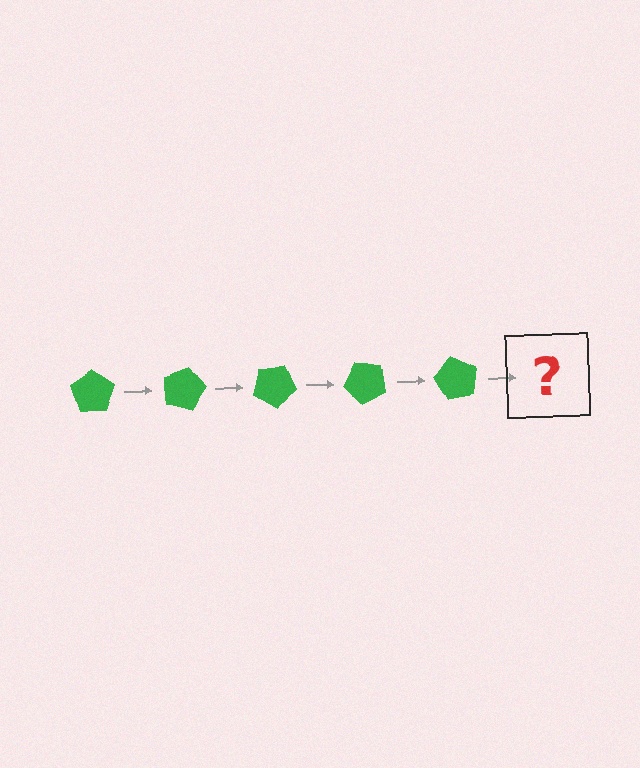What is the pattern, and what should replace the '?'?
The pattern is that the pentagon rotates 15 degrees each step. The '?' should be a green pentagon rotated 75 degrees.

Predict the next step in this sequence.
The next step is a green pentagon rotated 75 degrees.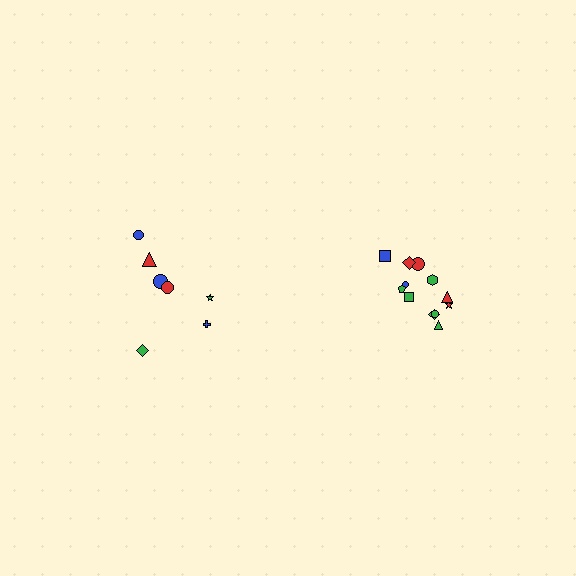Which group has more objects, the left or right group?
The right group.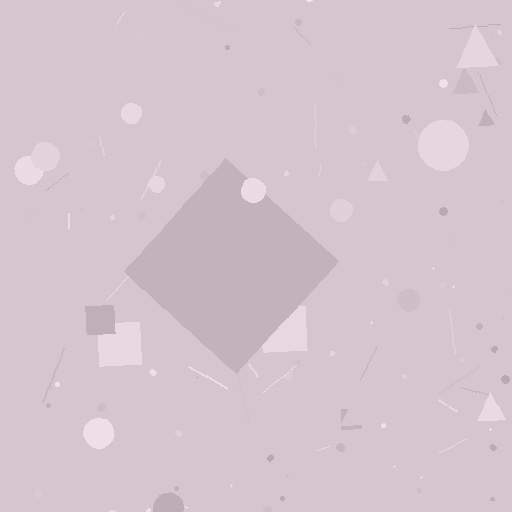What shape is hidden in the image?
A diamond is hidden in the image.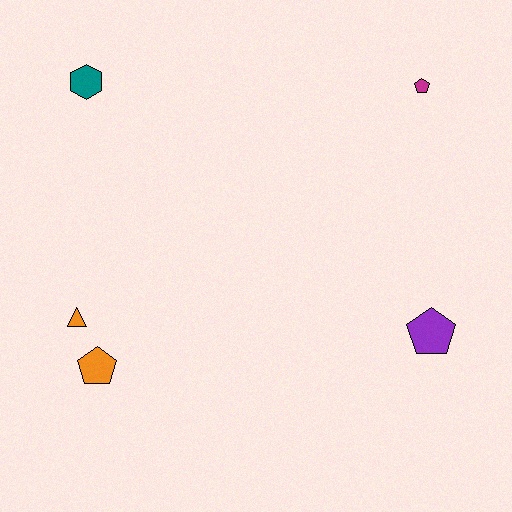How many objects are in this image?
There are 5 objects.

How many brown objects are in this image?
There are no brown objects.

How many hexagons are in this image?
There is 1 hexagon.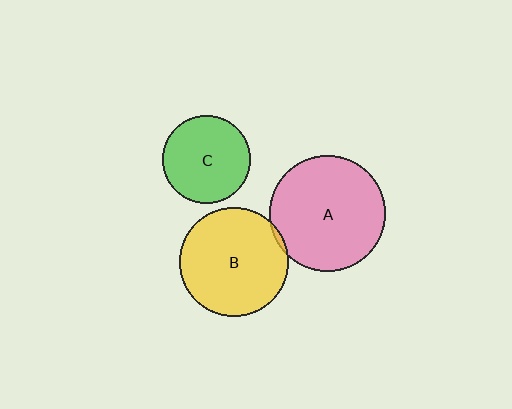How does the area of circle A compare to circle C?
Approximately 1.7 times.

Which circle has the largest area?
Circle A (pink).